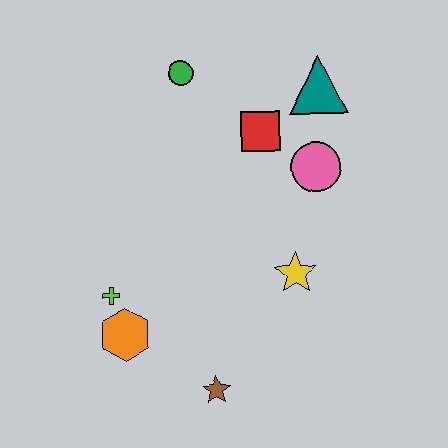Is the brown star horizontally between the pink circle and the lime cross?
Yes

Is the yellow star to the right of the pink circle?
No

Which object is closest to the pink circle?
The red square is closest to the pink circle.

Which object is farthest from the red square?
The brown star is farthest from the red square.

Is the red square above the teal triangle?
No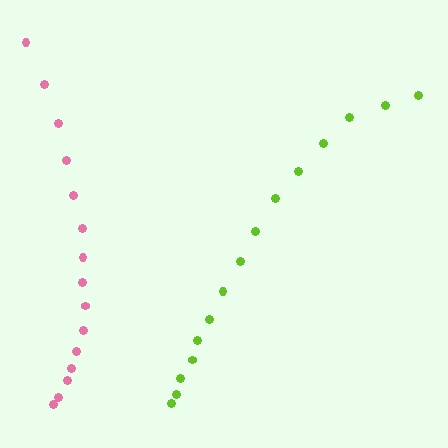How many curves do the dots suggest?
There are 2 distinct paths.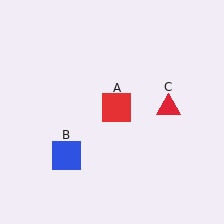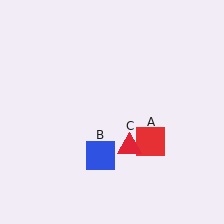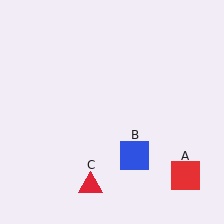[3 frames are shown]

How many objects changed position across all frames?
3 objects changed position: red square (object A), blue square (object B), red triangle (object C).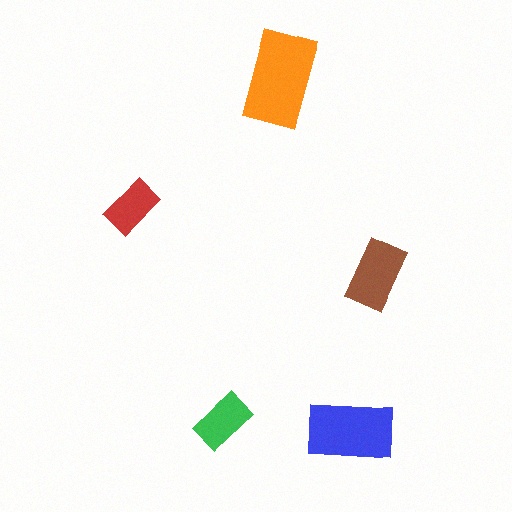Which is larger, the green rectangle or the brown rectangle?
The brown one.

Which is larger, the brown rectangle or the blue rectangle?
The blue one.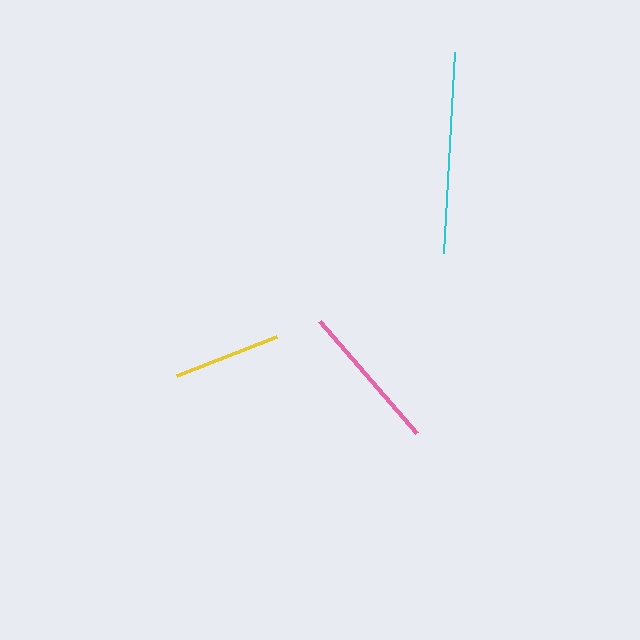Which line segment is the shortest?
The yellow line is the shortest at approximately 108 pixels.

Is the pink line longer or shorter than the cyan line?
The cyan line is longer than the pink line.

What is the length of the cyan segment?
The cyan segment is approximately 201 pixels long.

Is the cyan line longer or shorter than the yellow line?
The cyan line is longer than the yellow line.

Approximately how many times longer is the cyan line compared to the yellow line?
The cyan line is approximately 1.9 times the length of the yellow line.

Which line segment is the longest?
The cyan line is the longest at approximately 201 pixels.